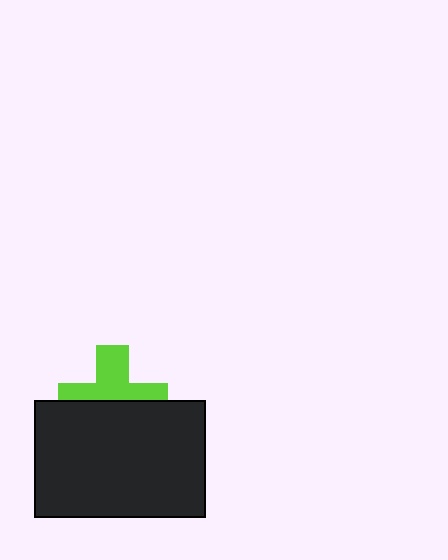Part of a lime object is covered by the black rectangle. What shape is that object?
It is a cross.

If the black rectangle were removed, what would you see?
You would see the complete lime cross.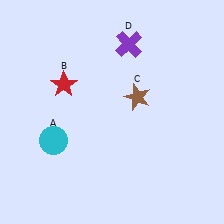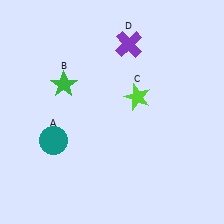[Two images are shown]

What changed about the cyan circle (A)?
In Image 1, A is cyan. In Image 2, it changed to teal.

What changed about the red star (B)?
In Image 1, B is red. In Image 2, it changed to green.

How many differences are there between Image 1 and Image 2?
There are 3 differences between the two images.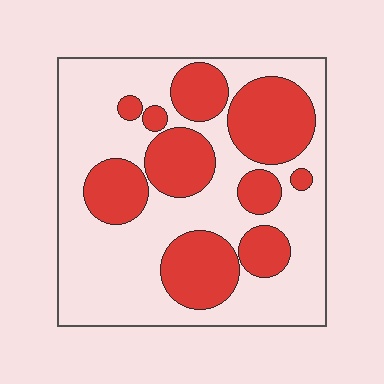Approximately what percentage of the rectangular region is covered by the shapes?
Approximately 35%.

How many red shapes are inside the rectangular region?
10.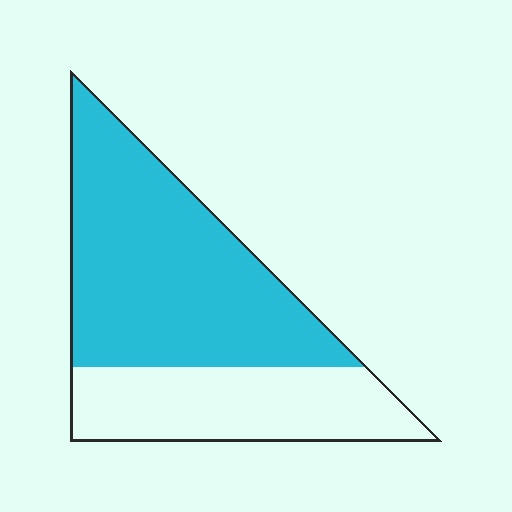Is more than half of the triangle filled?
Yes.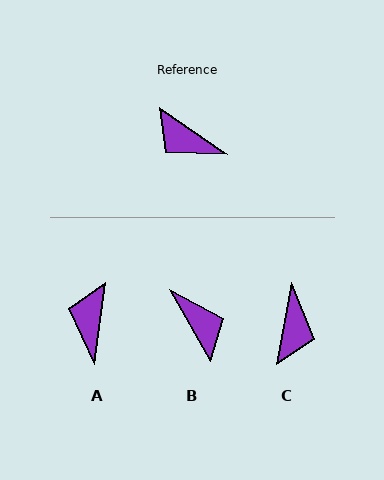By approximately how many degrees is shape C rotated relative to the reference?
Approximately 114 degrees counter-clockwise.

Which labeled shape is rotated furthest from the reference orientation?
B, about 154 degrees away.